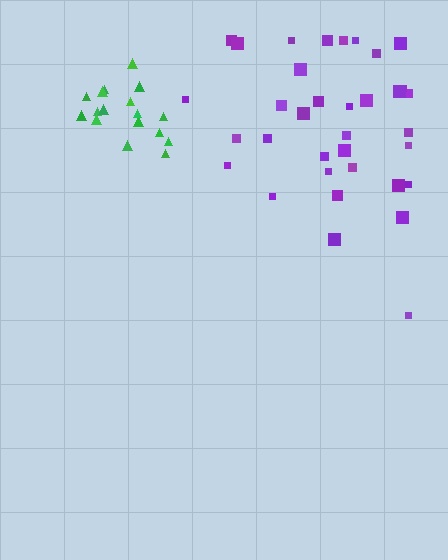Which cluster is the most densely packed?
Green.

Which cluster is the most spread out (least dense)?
Purple.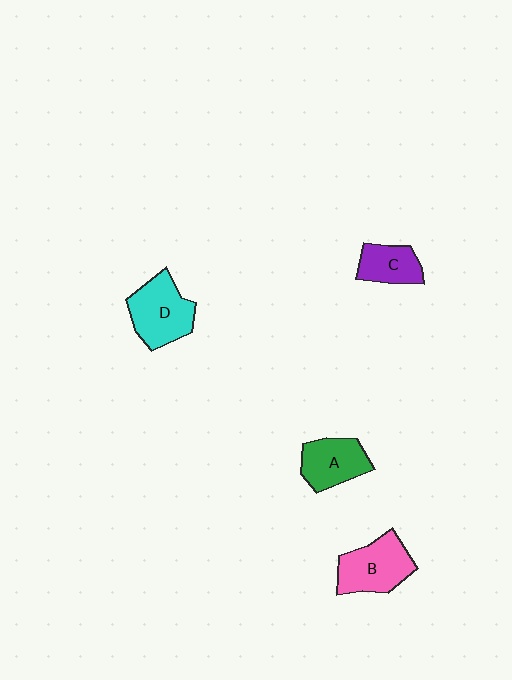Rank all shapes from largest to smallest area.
From largest to smallest: D (cyan), B (pink), A (green), C (purple).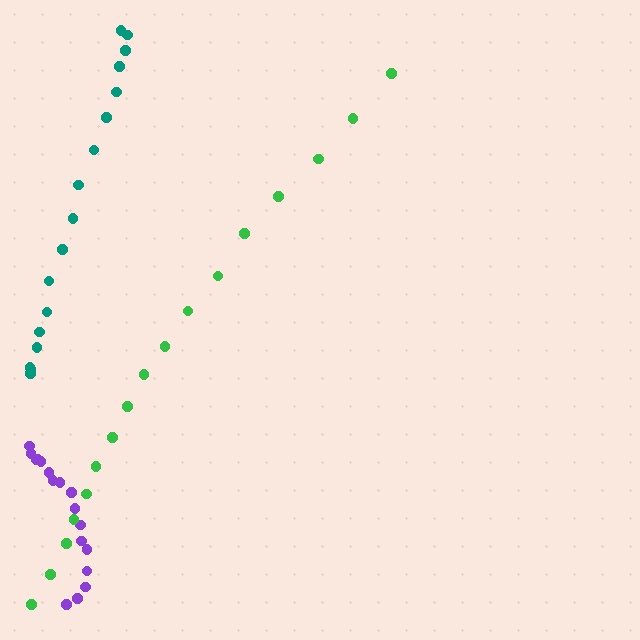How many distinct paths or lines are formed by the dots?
There are 3 distinct paths.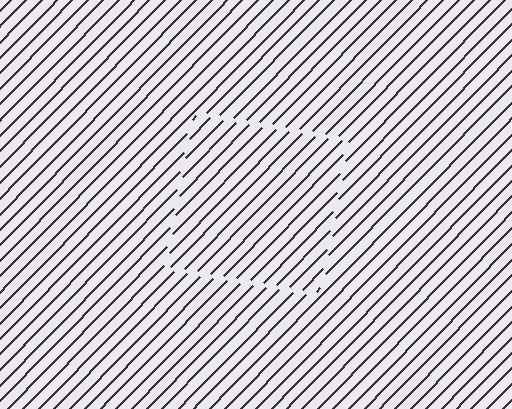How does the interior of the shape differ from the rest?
The interior of the shape contains the same grating, shifted by half a period — the contour is defined by the phase discontinuity where line-ends from the inner and outer gratings abut.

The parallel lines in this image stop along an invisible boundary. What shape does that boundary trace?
An illusory square. The interior of the shape contains the same grating, shifted by half a period — the contour is defined by the phase discontinuity where line-ends from the inner and outer gratings abut.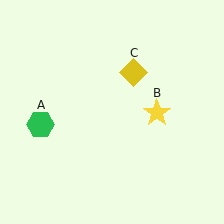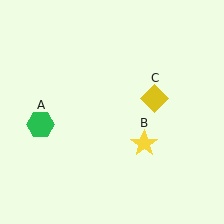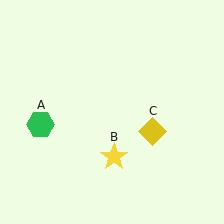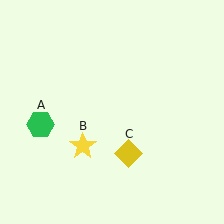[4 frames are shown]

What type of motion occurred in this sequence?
The yellow star (object B), yellow diamond (object C) rotated clockwise around the center of the scene.